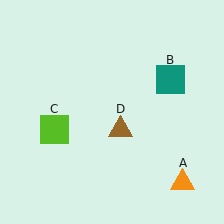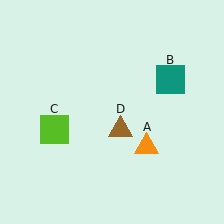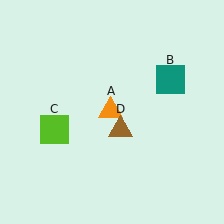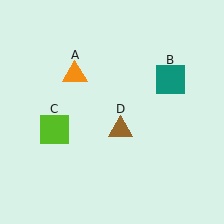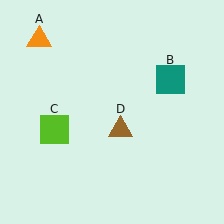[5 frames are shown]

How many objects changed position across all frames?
1 object changed position: orange triangle (object A).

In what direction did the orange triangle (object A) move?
The orange triangle (object A) moved up and to the left.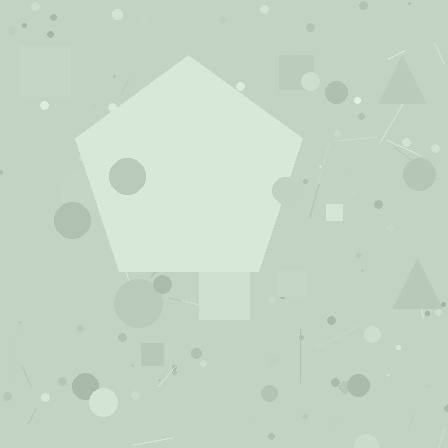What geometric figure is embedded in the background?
A pentagon is embedded in the background.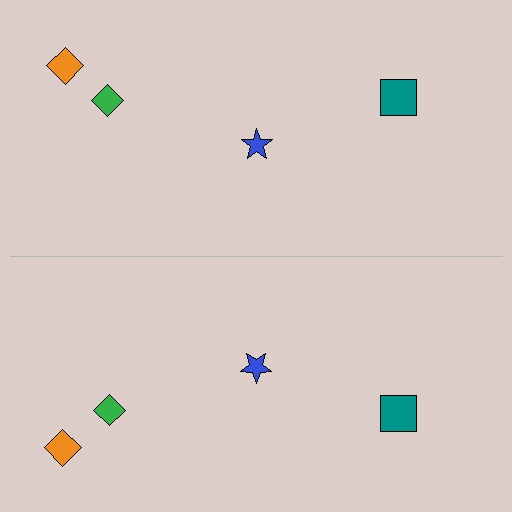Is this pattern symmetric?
Yes, this pattern has bilateral (reflection) symmetry.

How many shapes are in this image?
There are 8 shapes in this image.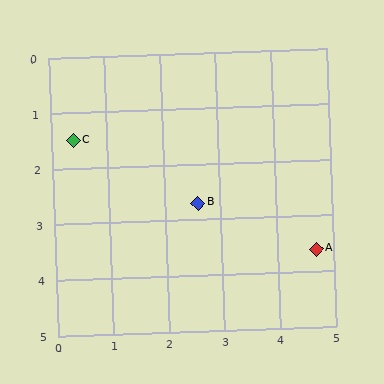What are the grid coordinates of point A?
Point A is at approximately (4.7, 3.6).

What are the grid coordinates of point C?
Point C is at approximately (0.4, 1.5).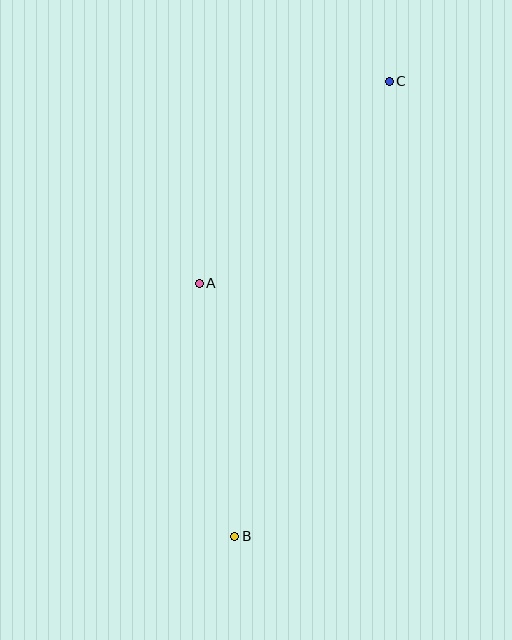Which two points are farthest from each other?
Points B and C are farthest from each other.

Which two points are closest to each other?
Points A and B are closest to each other.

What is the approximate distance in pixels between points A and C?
The distance between A and C is approximately 277 pixels.